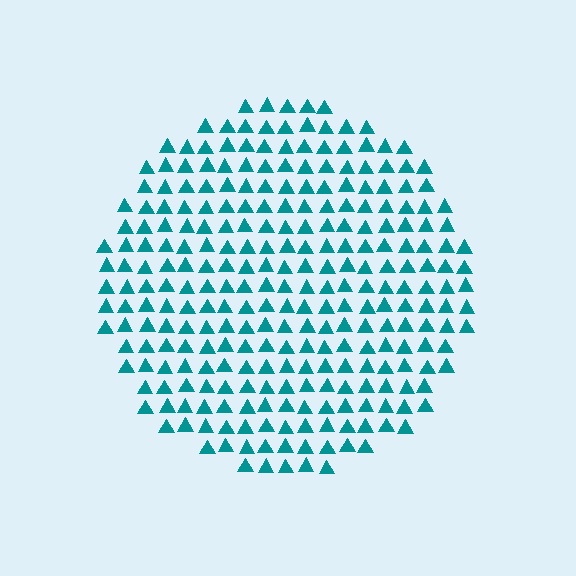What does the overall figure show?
The overall figure shows a circle.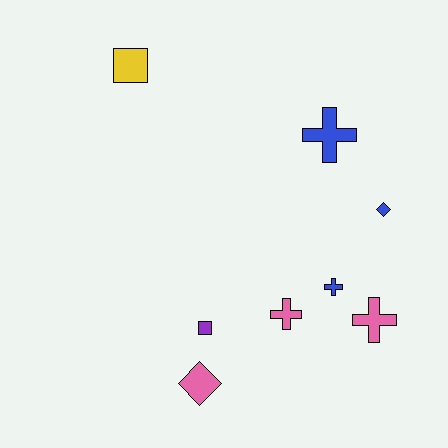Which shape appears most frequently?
Cross, with 4 objects.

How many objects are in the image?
There are 8 objects.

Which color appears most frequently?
Pink, with 3 objects.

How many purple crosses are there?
There are no purple crosses.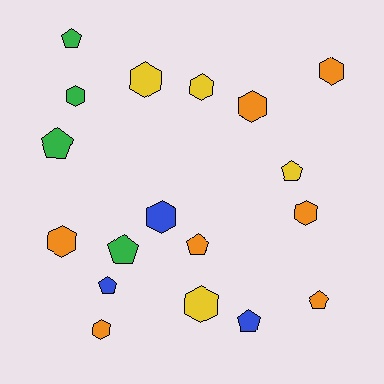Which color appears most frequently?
Orange, with 7 objects.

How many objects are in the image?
There are 18 objects.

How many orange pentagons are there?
There are 2 orange pentagons.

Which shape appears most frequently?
Hexagon, with 10 objects.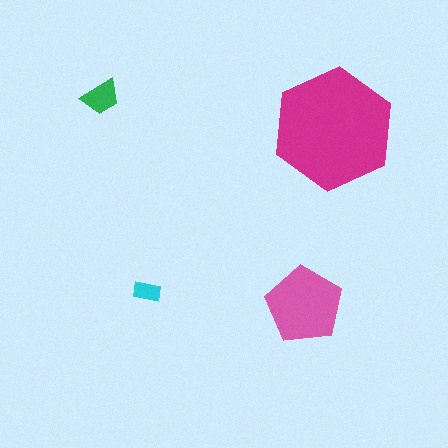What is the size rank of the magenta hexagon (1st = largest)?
1st.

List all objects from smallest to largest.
The cyan rectangle, the green trapezoid, the pink pentagon, the magenta hexagon.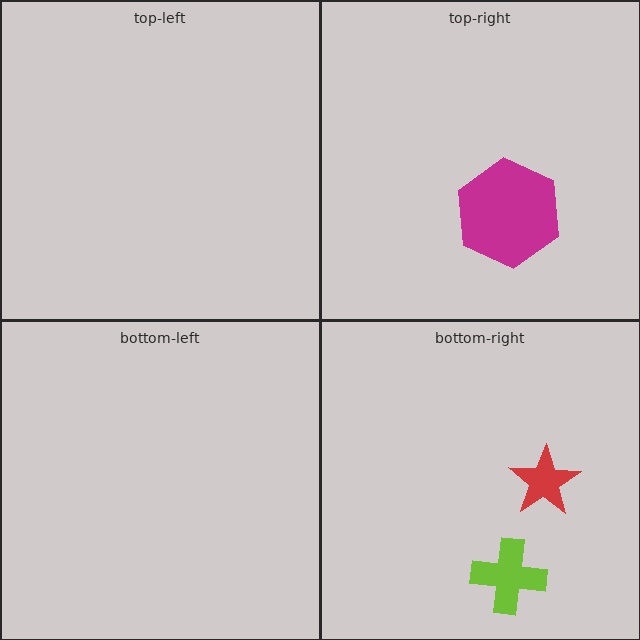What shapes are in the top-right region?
The magenta hexagon.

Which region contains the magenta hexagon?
The top-right region.